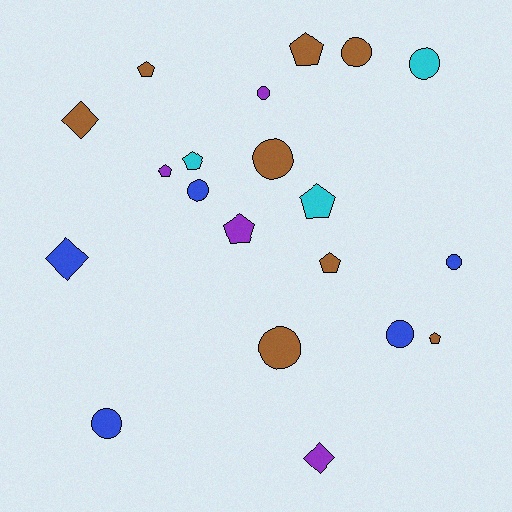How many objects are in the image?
There are 20 objects.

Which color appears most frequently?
Brown, with 8 objects.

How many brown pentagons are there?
There are 4 brown pentagons.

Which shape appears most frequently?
Circle, with 9 objects.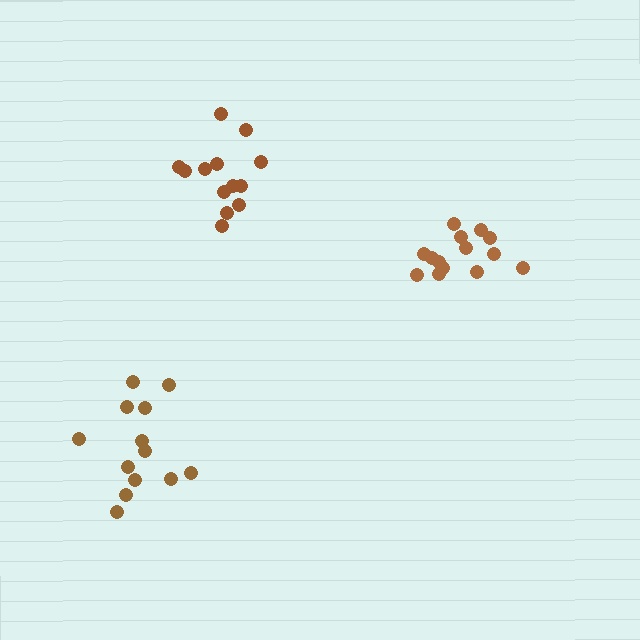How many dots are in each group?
Group 1: 13 dots, Group 2: 14 dots, Group 3: 13 dots (40 total).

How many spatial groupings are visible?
There are 3 spatial groupings.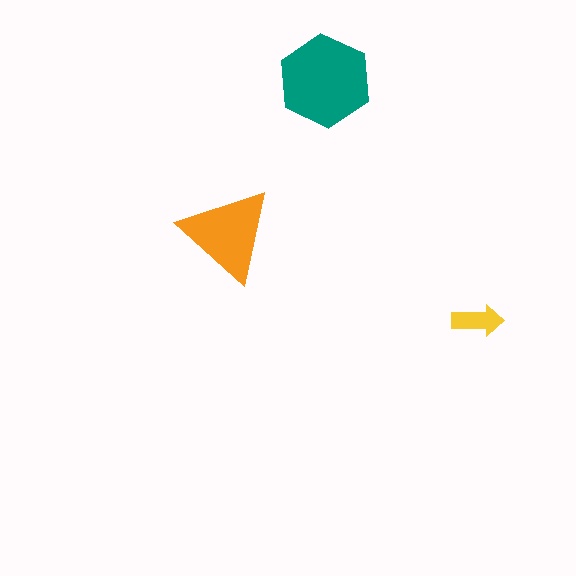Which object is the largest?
The teal hexagon.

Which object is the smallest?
The yellow arrow.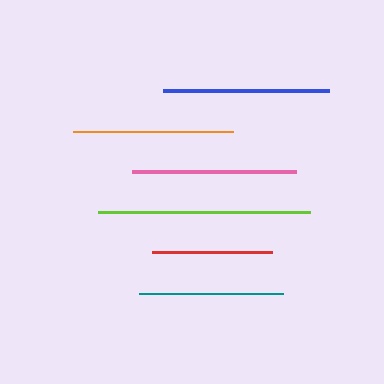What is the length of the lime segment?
The lime segment is approximately 212 pixels long.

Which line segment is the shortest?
The red line is the shortest at approximately 120 pixels.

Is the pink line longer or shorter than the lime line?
The lime line is longer than the pink line.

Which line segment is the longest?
The lime line is the longest at approximately 212 pixels.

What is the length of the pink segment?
The pink segment is approximately 163 pixels long.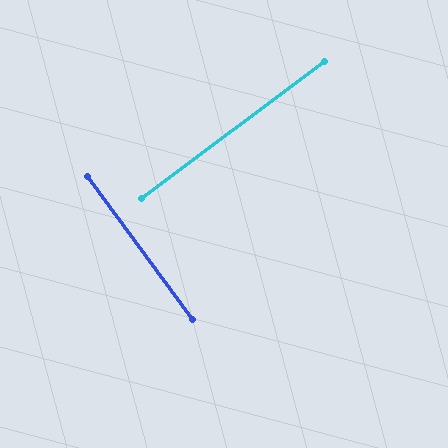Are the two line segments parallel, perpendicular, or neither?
Perpendicular — they meet at approximately 89°.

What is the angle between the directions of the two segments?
Approximately 89 degrees.